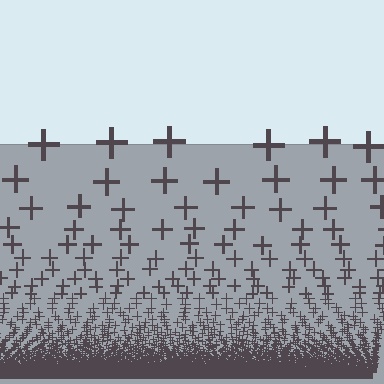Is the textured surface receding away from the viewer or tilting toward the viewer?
The surface appears to tilt toward the viewer. Texture elements get larger and sparser toward the top.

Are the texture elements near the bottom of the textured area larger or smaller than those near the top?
Smaller. The gradient is inverted — elements near the bottom are smaller and denser.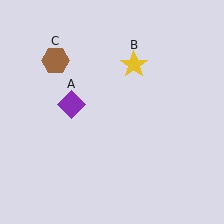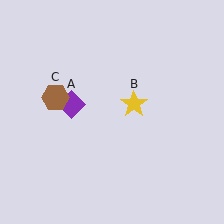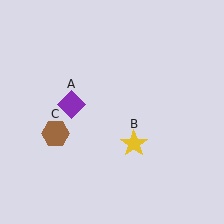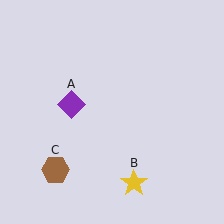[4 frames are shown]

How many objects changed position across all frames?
2 objects changed position: yellow star (object B), brown hexagon (object C).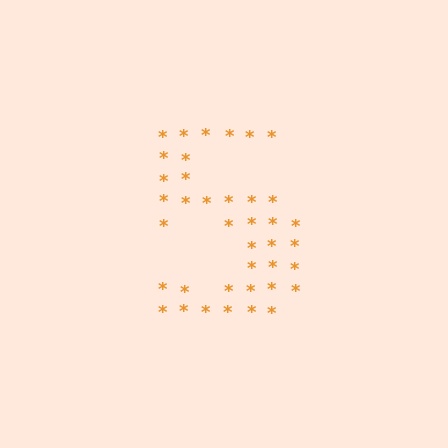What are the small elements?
The small elements are asterisks.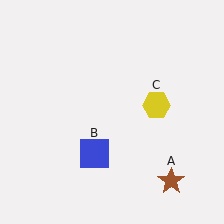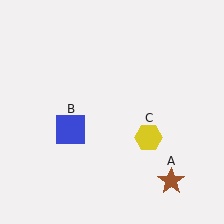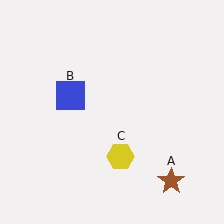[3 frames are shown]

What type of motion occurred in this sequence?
The blue square (object B), yellow hexagon (object C) rotated clockwise around the center of the scene.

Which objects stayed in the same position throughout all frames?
Brown star (object A) remained stationary.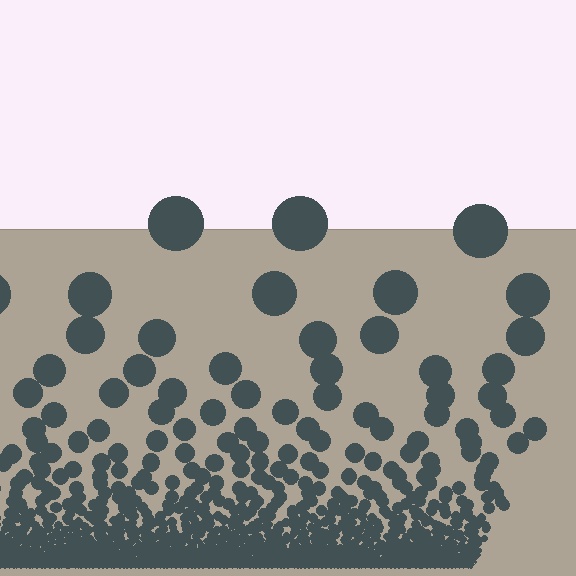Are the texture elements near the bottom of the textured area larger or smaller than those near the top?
Smaller. The gradient is inverted — elements near the bottom are smaller and denser.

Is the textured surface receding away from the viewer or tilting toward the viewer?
The surface appears to tilt toward the viewer. Texture elements get larger and sparser toward the top.